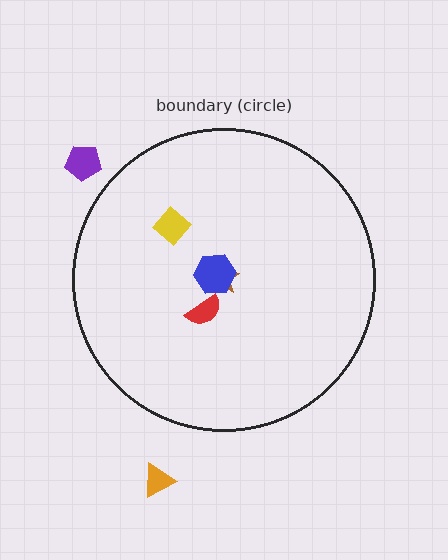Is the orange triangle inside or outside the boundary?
Outside.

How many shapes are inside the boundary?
4 inside, 2 outside.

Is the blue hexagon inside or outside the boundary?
Inside.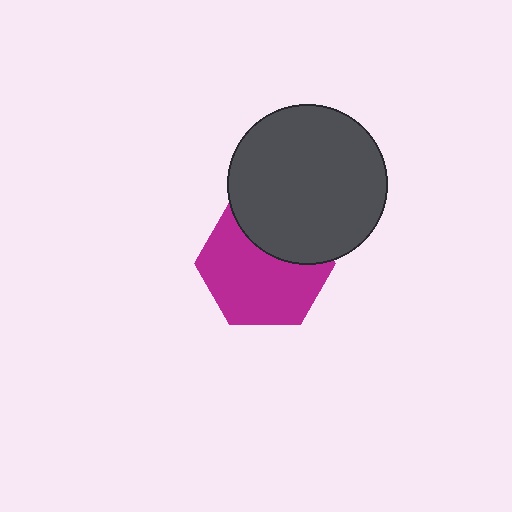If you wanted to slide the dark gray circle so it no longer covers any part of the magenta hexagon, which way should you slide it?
Slide it up — that is the most direct way to separate the two shapes.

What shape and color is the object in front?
The object in front is a dark gray circle.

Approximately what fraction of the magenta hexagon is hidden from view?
Roughly 33% of the magenta hexagon is hidden behind the dark gray circle.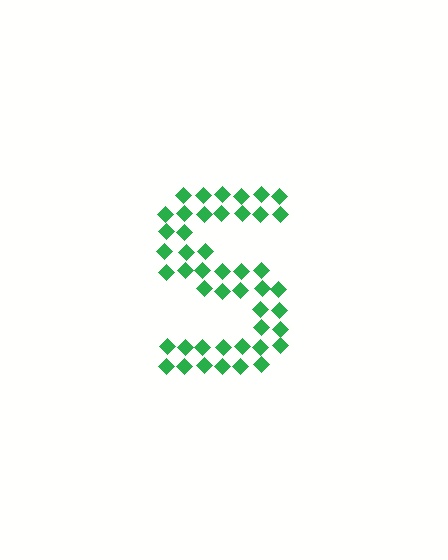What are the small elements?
The small elements are diamonds.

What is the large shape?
The large shape is the letter S.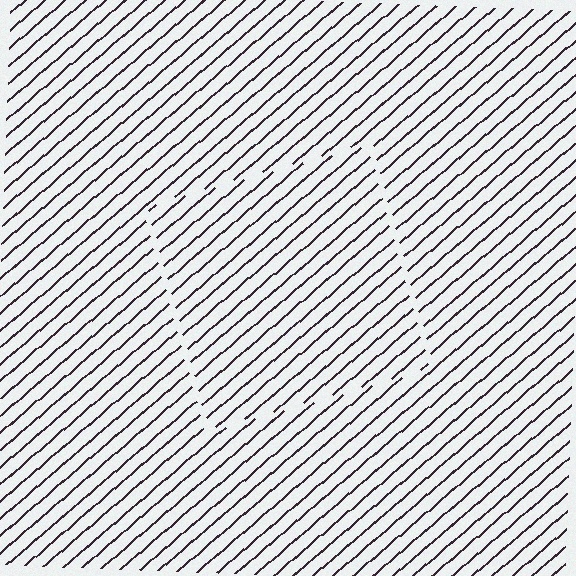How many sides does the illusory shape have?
4 sides — the line-ends trace a square.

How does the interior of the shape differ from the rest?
The interior of the shape contains the same grating, shifted by half a period — the contour is defined by the phase discontinuity where line-ends from the inner and outer gratings abut.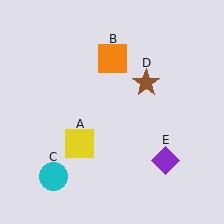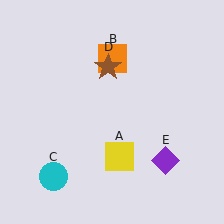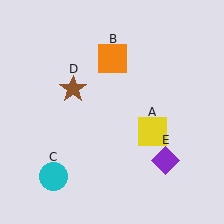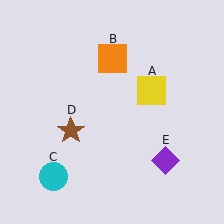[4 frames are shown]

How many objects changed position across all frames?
2 objects changed position: yellow square (object A), brown star (object D).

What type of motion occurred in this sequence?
The yellow square (object A), brown star (object D) rotated counterclockwise around the center of the scene.